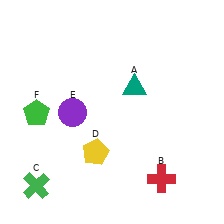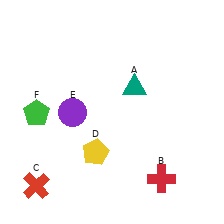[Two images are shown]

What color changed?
The cross (C) changed from green in Image 1 to red in Image 2.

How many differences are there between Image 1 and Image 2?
There is 1 difference between the two images.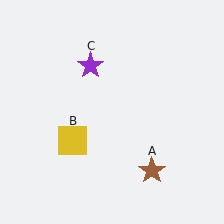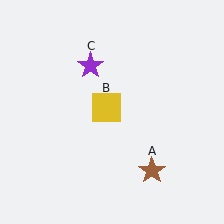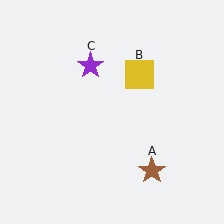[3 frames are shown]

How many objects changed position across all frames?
1 object changed position: yellow square (object B).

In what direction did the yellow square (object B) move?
The yellow square (object B) moved up and to the right.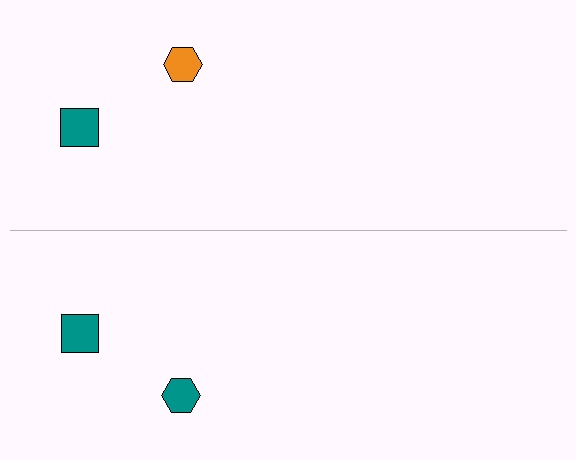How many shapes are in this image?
There are 4 shapes in this image.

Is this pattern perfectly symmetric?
No, the pattern is not perfectly symmetric. The teal hexagon on the bottom side breaks the symmetry — its mirror counterpart is orange.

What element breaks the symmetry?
The teal hexagon on the bottom side breaks the symmetry — its mirror counterpart is orange.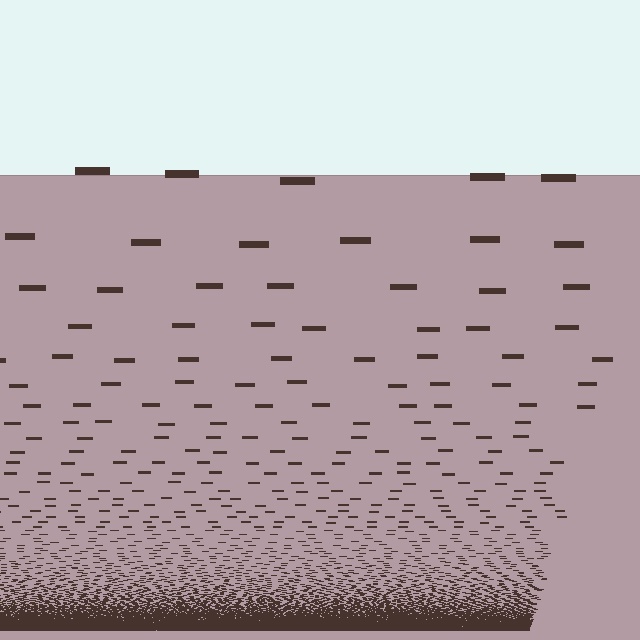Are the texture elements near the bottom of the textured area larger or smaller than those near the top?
Smaller. The gradient is inverted — elements near the bottom are smaller and denser.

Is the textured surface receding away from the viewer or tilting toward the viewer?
The surface appears to tilt toward the viewer. Texture elements get larger and sparser toward the top.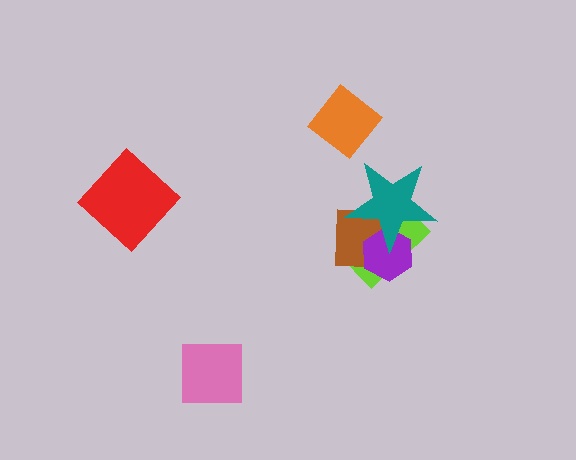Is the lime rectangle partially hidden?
Yes, it is partially covered by another shape.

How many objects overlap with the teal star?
3 objects overlap with the teal star.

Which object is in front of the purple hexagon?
The teal star is in front of the purple hexagon.